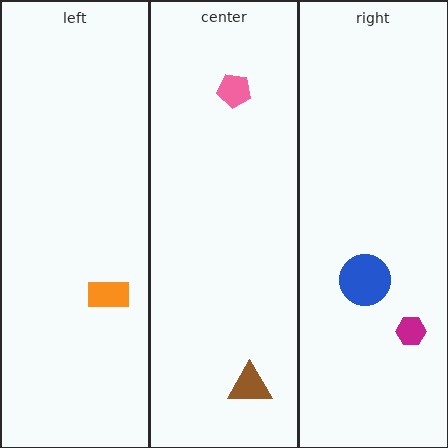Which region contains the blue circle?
The right region.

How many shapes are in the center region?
2.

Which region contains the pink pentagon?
The center region.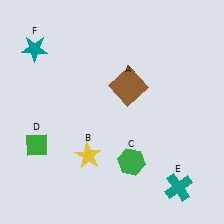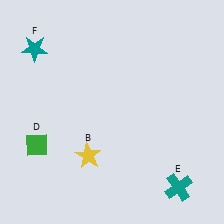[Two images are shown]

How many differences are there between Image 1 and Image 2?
There are 2 differences between the two images.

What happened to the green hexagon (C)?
The green hexagon (C) was removed in Image 2. It was in the bottom-right area of Image 1.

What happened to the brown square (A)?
The brown square (A) was removed in Image 2. It was in the top-right area of Image 1.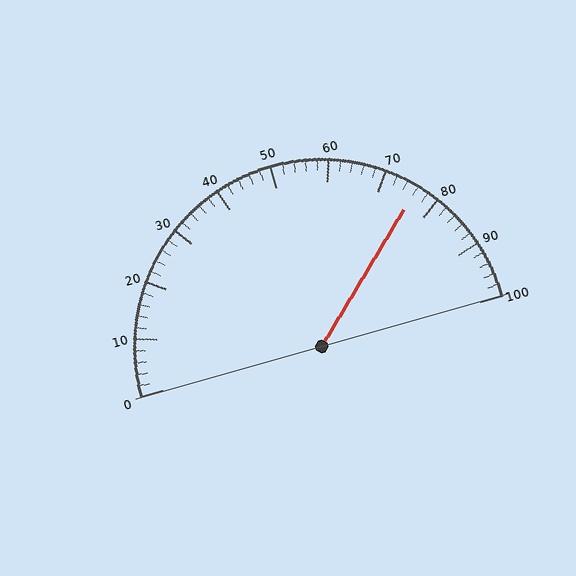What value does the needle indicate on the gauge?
The needle indicates approximately 76.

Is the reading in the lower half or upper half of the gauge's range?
The reading is in the upper half of the range (0 to 100).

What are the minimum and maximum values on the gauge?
The gauge ranges from 0 to 100.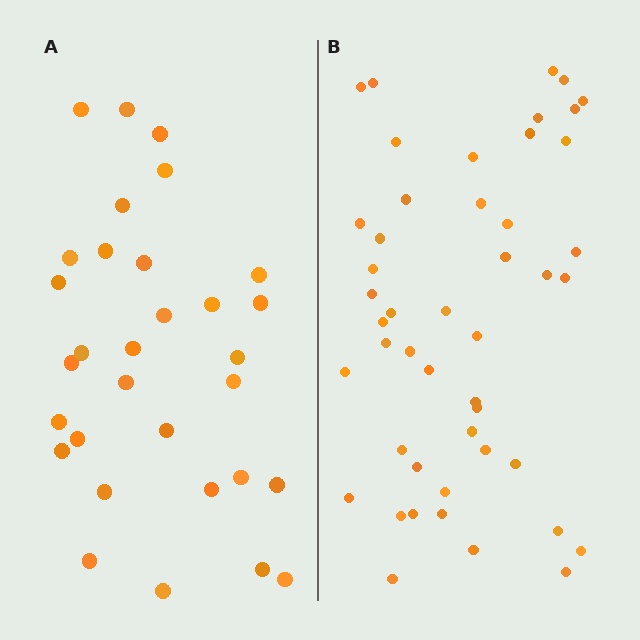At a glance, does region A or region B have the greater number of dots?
Region B (the right region) has more dots.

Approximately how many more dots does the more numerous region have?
Region B has approximately 15 more dots than region A.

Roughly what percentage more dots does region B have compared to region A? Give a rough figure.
About 50% more.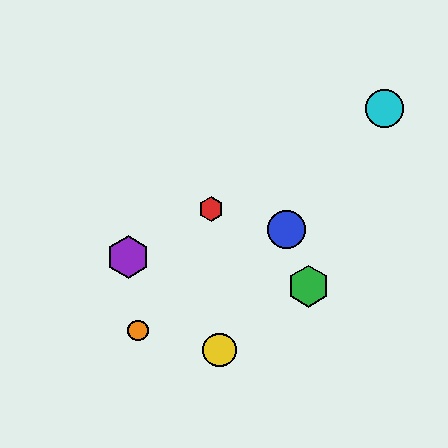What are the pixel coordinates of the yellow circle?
The yellow circle is at (220, 350).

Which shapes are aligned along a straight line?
The red hexagon, the purple hexagon, the cyan circle are aligned along a straight line.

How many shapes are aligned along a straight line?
3 shapes (the red hexagon, the purple hexagon, the cyan circle) are aligned along a straight line.